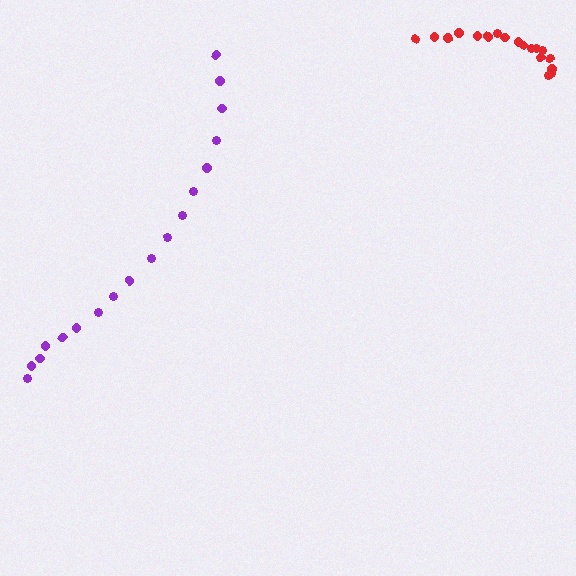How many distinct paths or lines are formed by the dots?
There are 2 distinct paths.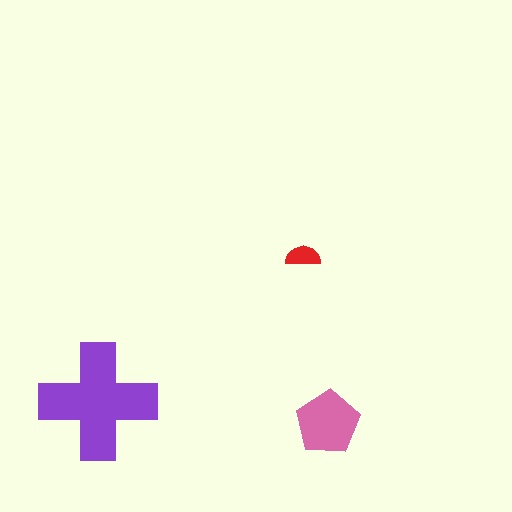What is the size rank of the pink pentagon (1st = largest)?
2nd.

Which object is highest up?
The red semicircle is topmost.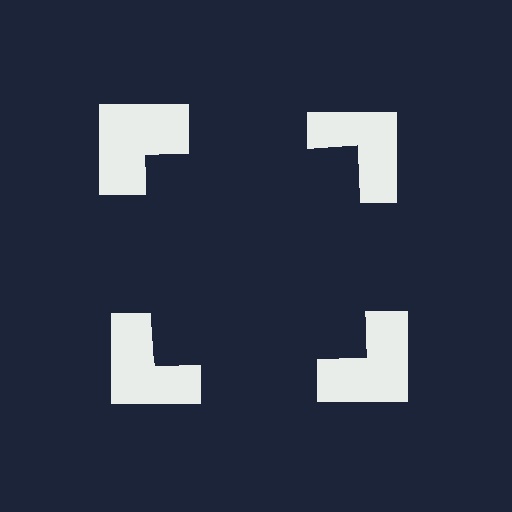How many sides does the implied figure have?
4 sides.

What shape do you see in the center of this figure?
An illusory square — its edges are inferred from the aligned wedge cuts in the notched squares, not physically drawn.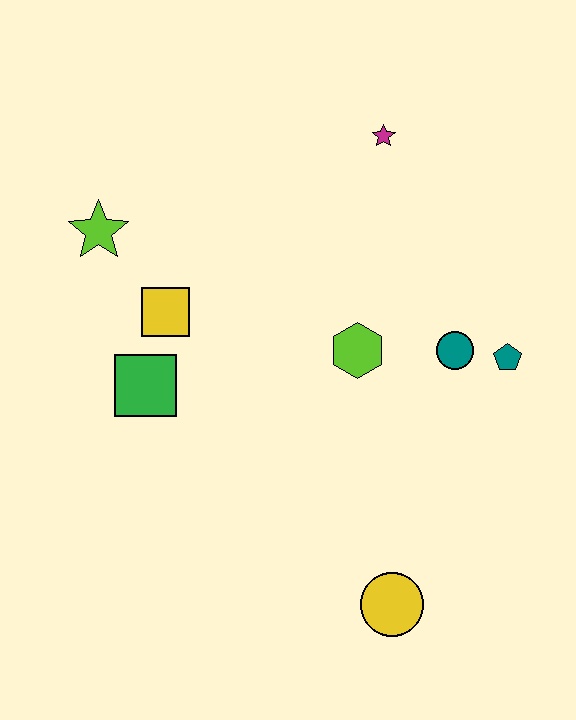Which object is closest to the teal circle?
The teal pentagon is closest to the teal circle.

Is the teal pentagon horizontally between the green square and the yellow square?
No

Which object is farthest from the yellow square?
The yellow circle is farthest from the yellow square.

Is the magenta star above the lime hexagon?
Yes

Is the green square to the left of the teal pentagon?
Yes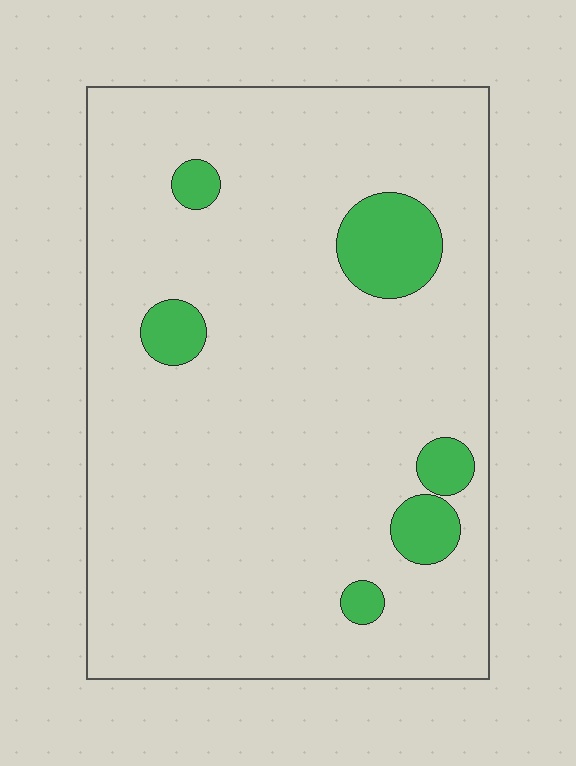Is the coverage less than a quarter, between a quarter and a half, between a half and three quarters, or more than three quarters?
Less than a quarter.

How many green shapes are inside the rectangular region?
6.